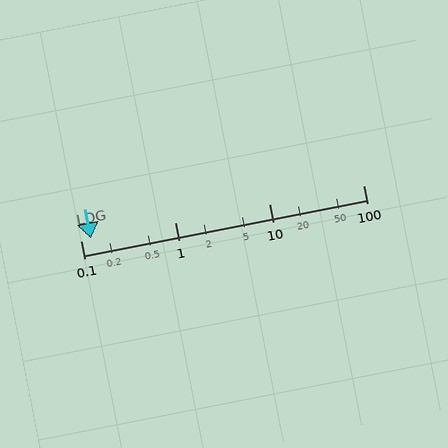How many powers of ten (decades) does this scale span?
The scale spans 3 decades, from 0.1 to 100.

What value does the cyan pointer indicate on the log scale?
The pointer indicates approximately 0.13.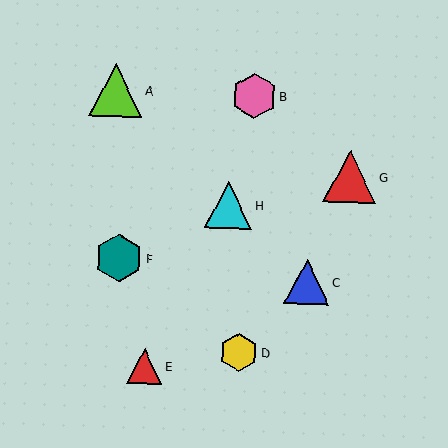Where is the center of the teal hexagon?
The center of the teal hexagon is at (119, 258).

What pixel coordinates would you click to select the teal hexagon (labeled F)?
Click at (119, 258) to select the teal hexagon F.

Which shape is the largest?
The lime triangle (labeled A) is the largest.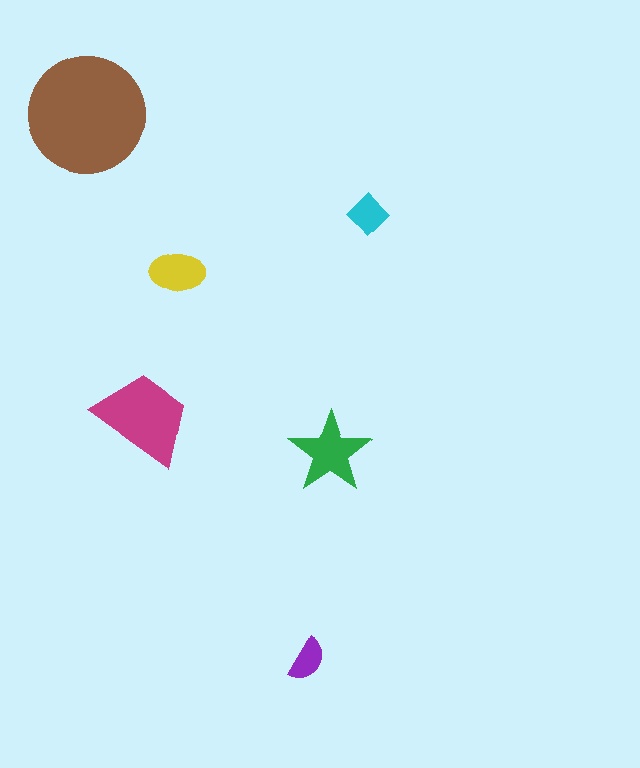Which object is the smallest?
The purple semicircle.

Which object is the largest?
The brown circle.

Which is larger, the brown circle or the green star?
The brown circle.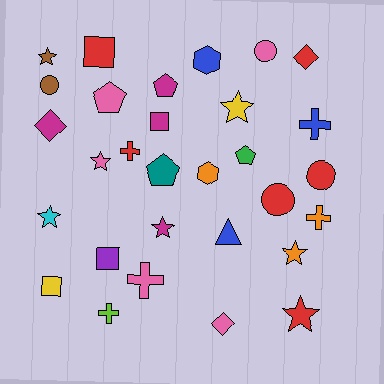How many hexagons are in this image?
There are 2 hexagons.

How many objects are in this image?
There are 30 objects.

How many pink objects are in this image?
There are 5 pink objects.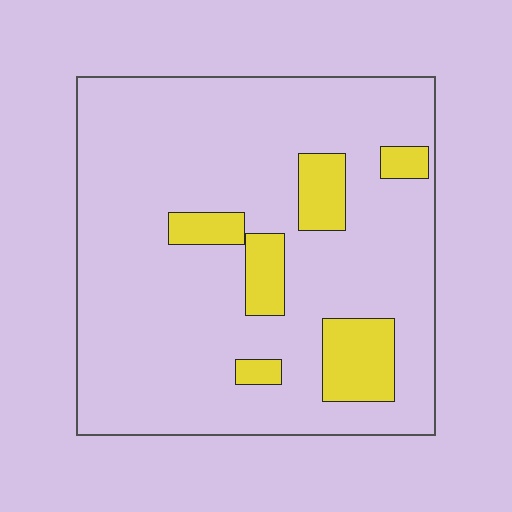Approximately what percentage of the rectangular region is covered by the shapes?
Approximately 15%.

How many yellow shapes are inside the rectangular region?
6.